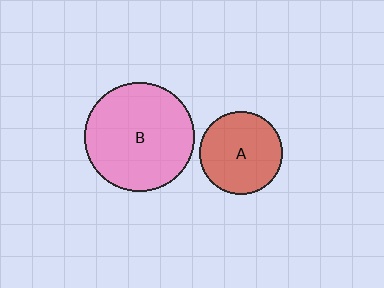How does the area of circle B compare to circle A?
Approximately 1.8 times.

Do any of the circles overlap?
No, none of the circles overlap.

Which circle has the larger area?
Circle B (pink).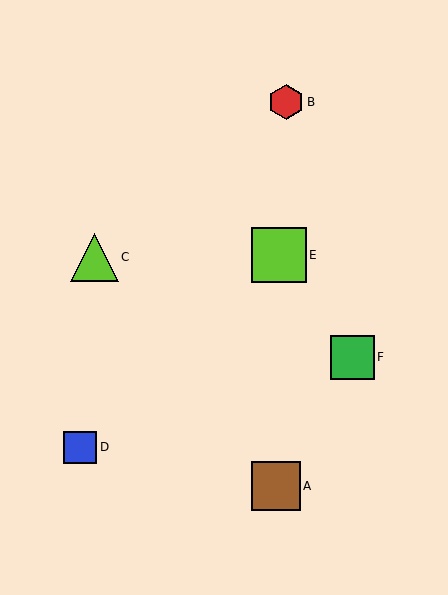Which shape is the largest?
The lime square (labeled E) is the largest.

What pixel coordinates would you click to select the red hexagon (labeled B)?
Click at (286, 102) to select the red hexagon B.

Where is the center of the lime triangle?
The center of the lime triangle is at (94, 257).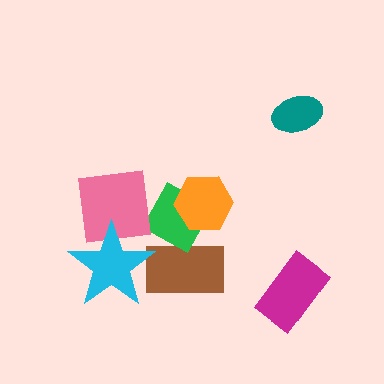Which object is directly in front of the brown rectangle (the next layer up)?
The green square is directly in front of the brown rectangle.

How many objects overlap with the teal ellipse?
0 objects overlap with the teal ellipse.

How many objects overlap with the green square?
3 objects overlap with the green square.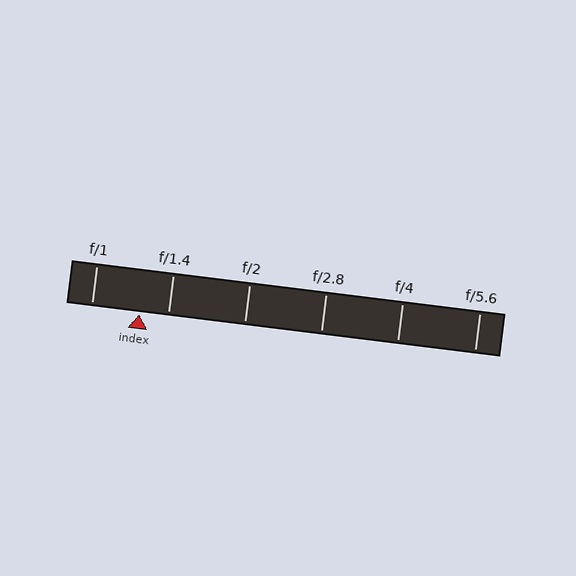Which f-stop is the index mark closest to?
The index mark is closest to f/1.4.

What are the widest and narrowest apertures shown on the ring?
The widest aperture shown is f/1 and the narrowest is f/5.6.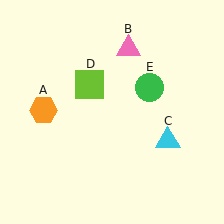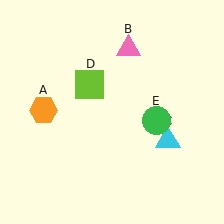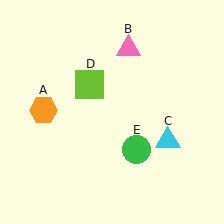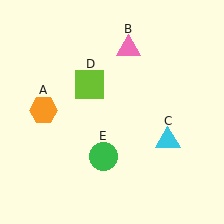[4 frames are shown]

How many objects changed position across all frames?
1 object changed position: green circle (object E).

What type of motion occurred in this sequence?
The green circle (object E) rotated clockwise around the center of the scene.